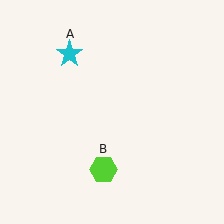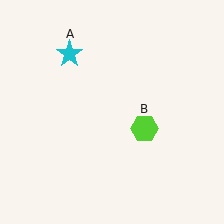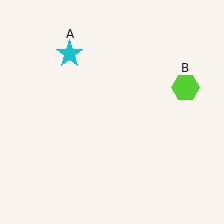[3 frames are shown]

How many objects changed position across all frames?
1 object changed position: lime hexagon (object B).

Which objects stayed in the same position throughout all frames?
Cyan star (object A) remained stationary.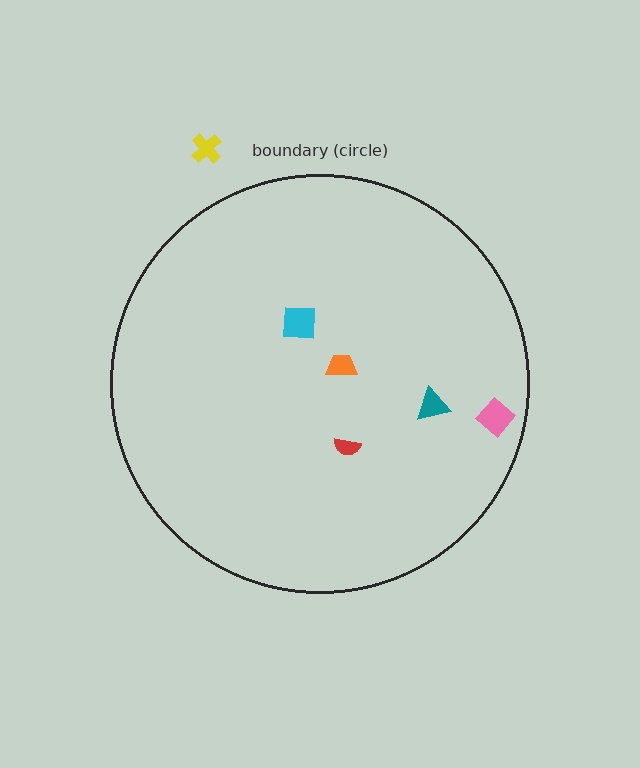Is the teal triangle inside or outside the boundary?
Inside.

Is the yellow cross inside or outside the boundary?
Outside.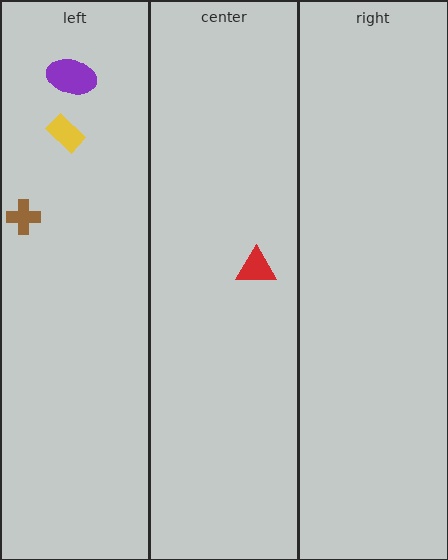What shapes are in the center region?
The red triangle.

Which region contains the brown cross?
The left region.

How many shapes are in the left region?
3.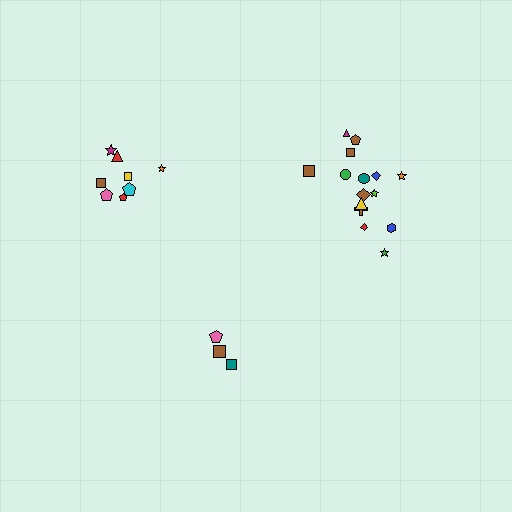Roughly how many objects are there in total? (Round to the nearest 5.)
Roughly 25 objects in total.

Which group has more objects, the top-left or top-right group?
The top-right group.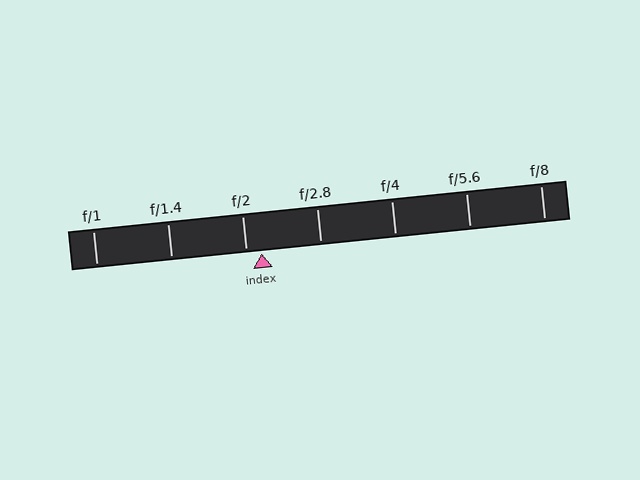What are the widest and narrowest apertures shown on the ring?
The widest aperture shown is f/1 and the narrowest is f/8.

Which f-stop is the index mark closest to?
The index mark is closest to f/2.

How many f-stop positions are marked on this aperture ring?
There are 7 f-stop positions marked.